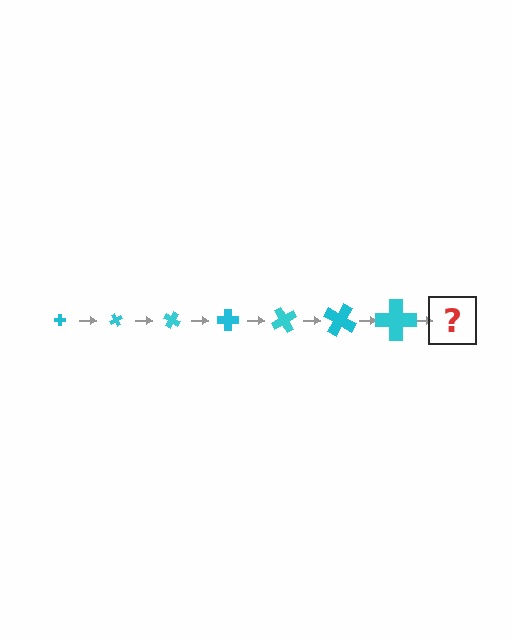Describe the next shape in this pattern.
It should be a cross, larger than the previous one and rotated 420 degrees from the start.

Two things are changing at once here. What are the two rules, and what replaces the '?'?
The two rules are that the cross grows larger each step and it rotates 60 degrees each step. The '?' should be a cross, larger than the previous one and rotated 420 degrees from the start.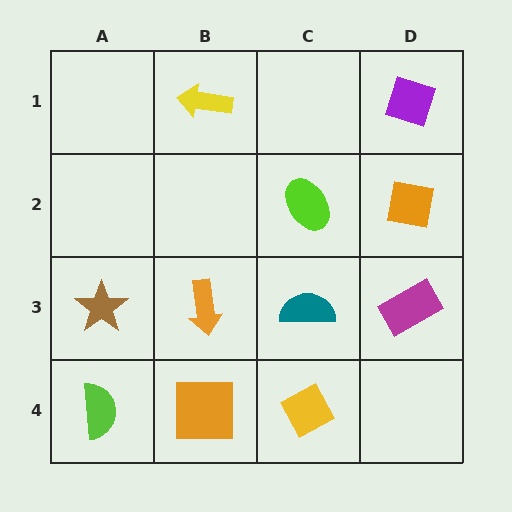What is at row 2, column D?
An orange square.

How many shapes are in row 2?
2 shapes.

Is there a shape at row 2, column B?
No, that cell is empty.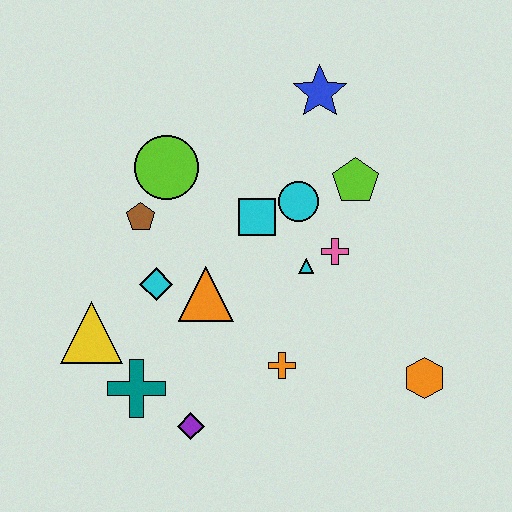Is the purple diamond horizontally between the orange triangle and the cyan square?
No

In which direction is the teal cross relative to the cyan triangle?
The teal cross is to the left of the cyan triangle.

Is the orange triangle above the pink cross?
No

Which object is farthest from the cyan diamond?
The orange hexagon is farthest from the cyan diamond.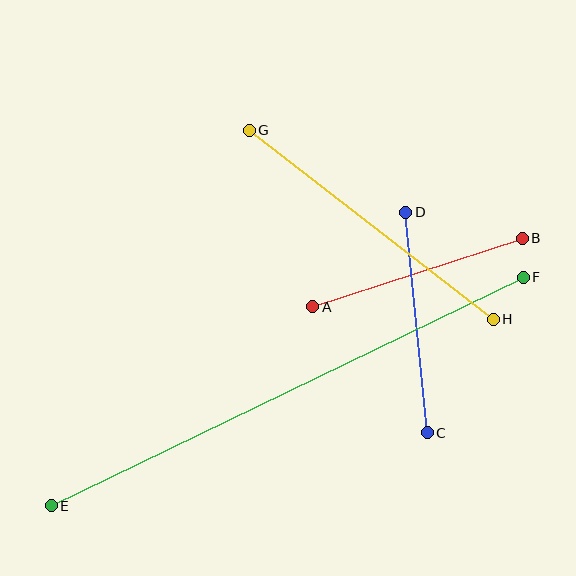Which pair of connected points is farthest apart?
Points E and F are farthest apart.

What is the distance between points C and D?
The distance is approximately 222 pixels.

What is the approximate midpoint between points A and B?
The midpoint is at approximately (417, 272) pixels.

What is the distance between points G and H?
The distance is approximately 309 pixels.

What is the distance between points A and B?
The distance is approximately 220 pixels.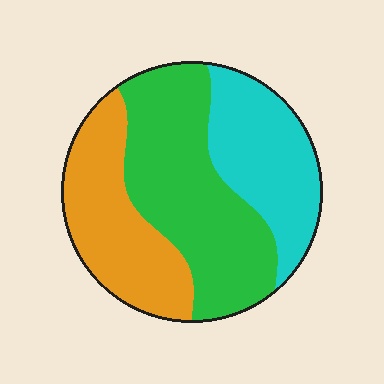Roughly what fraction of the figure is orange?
Orange takes up between a sixth and a third of the figure.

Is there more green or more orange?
Green.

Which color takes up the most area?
Green, at roughly 45%.